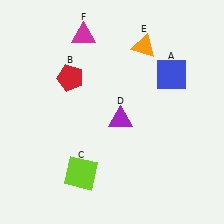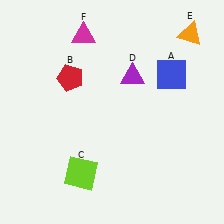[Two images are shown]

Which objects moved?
The objects that moved are: the purple triangle (D), the orange triangle (E).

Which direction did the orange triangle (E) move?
The orange triangle (E) moved right.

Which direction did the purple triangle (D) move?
The purple triangle (D) moved up.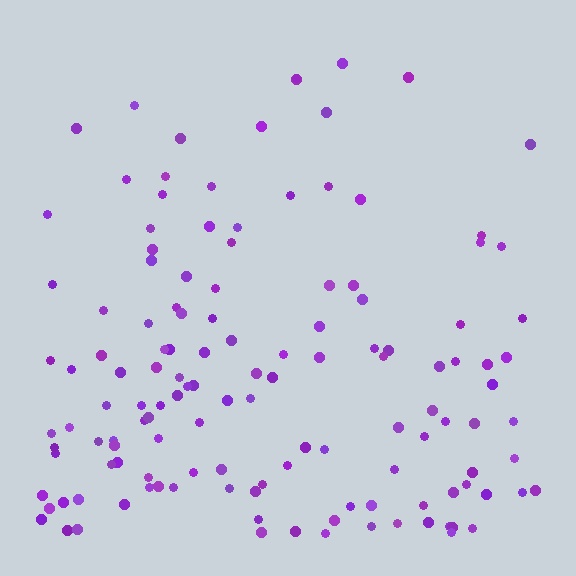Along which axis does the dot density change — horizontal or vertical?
Vertical.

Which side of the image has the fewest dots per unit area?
The top.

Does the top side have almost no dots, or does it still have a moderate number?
Still a moderate number, just noticeably fewer than the bottom.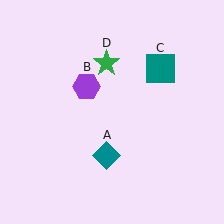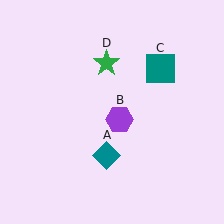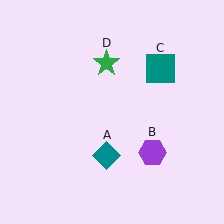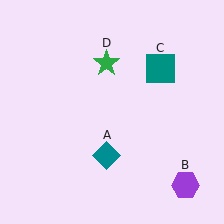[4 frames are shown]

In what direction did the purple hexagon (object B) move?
The purple hexagon (object B) moved down and to the right.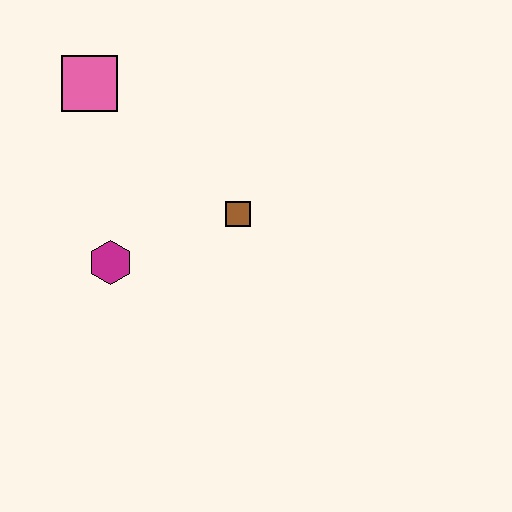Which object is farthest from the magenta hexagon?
The pink square is farthest from the magenta hexagon.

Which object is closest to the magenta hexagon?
The brown square is closest to the magenta hexagon.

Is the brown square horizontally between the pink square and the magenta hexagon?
No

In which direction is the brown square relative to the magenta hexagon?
The brown square is to the right of the magenta hexagon.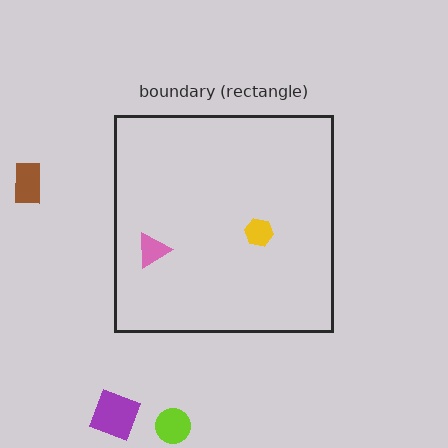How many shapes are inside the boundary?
2 inside, 3 outside.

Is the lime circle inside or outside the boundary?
Outside.